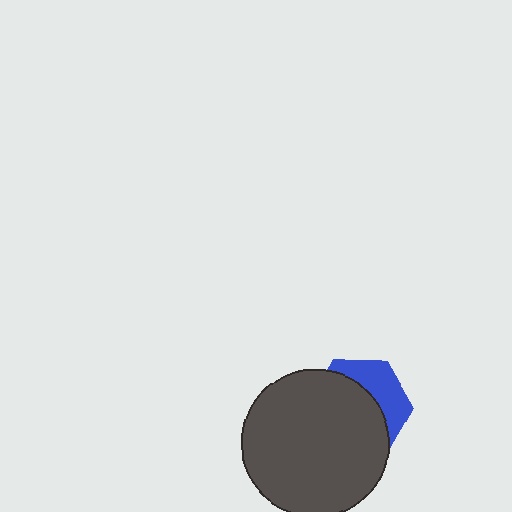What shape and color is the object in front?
The object in front is a dark gray circle.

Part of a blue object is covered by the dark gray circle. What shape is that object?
It is a hexagon.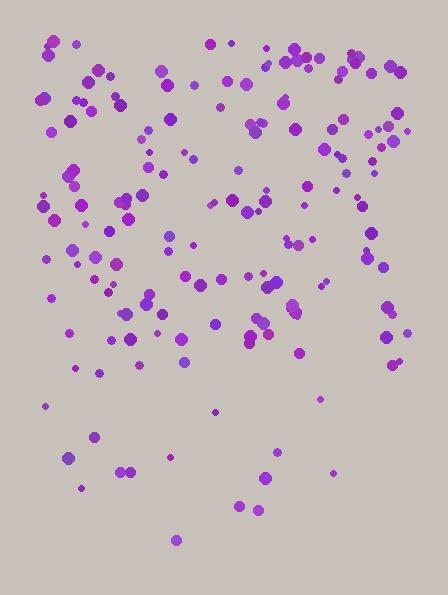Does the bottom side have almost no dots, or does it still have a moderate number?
Still a moderate number, just noticeably fewer than the top.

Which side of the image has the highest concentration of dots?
The top.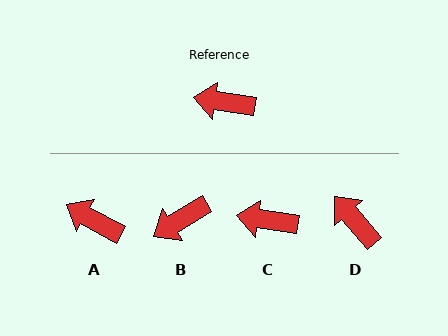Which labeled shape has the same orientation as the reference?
C.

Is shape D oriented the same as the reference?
No, it is off by about 41 degrees.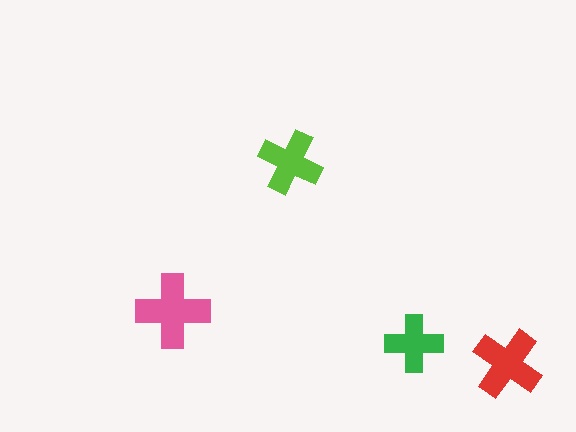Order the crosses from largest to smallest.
the pink one, the red one, the lime one, the green one.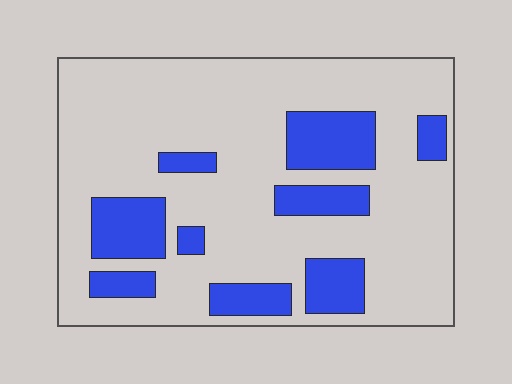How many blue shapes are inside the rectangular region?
9.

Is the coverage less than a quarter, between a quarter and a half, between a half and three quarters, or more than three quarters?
Less than a quarter.